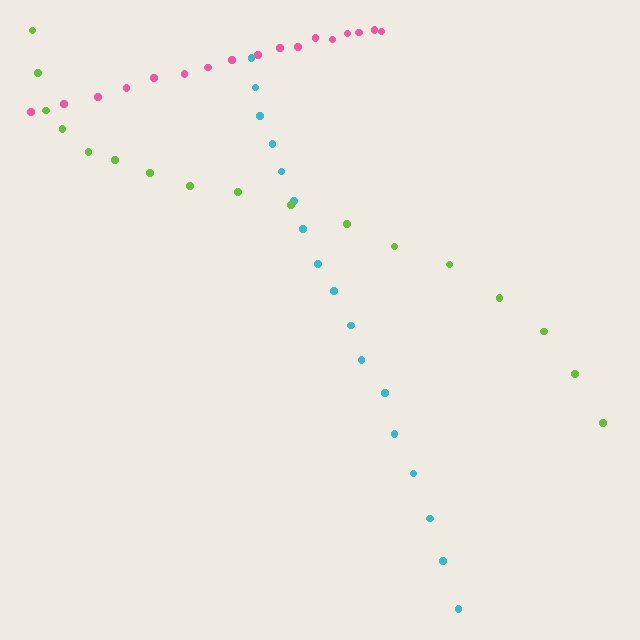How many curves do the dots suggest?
There are 3 distinct paths.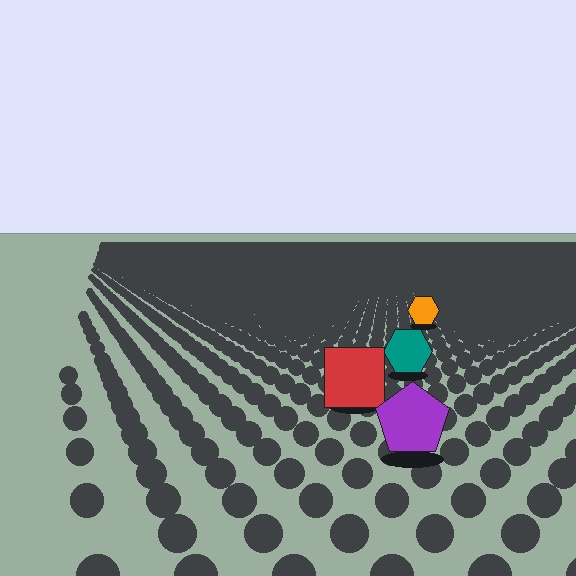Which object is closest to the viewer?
The purple pentagon is closest. The texture marks near it are larger and more spread out.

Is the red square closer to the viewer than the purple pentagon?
No. The purple pentagon is closer — you can tell from the texture gradient: the ground texture is coarser near it.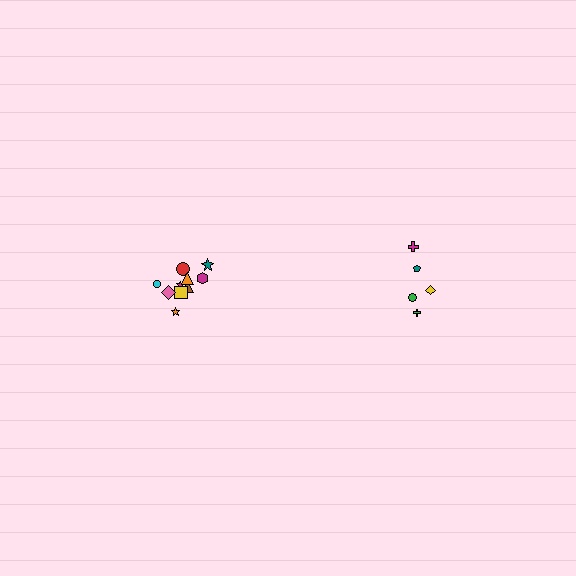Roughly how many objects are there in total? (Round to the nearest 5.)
Roughly 15 objects in total.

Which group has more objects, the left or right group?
The left group.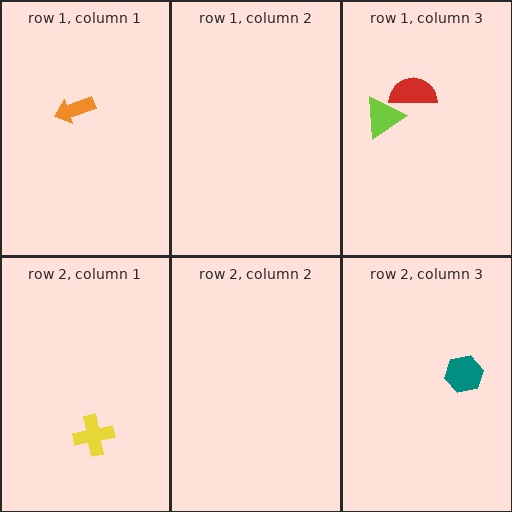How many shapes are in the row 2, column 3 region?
1.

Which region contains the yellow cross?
The row 2, column 1 region.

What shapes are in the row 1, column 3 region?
The lime triangle, the red semicircle.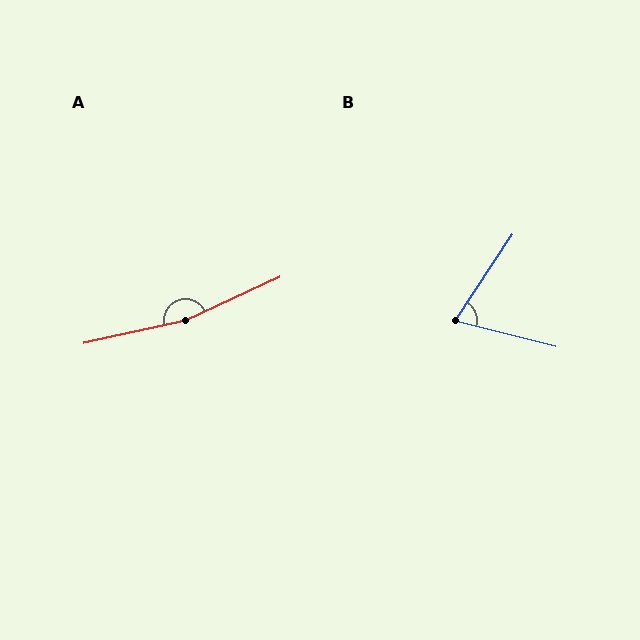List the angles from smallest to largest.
B (71°), A (168°).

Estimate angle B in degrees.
Approximately 71 degrees.